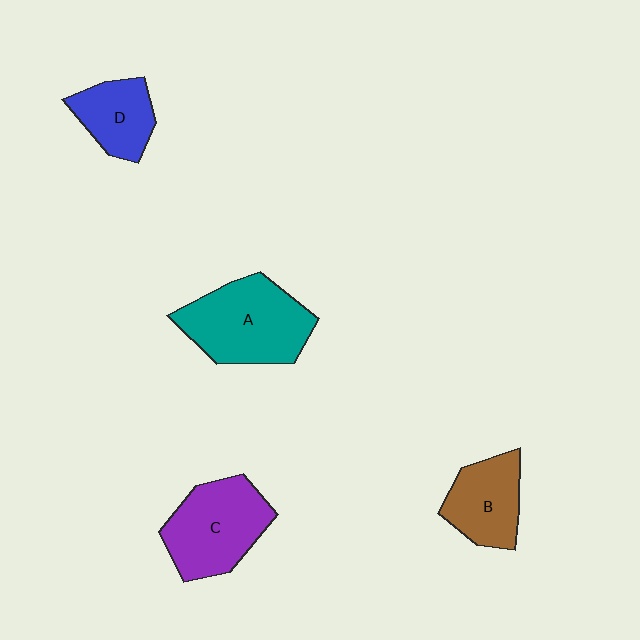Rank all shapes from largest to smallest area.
From largest to smallest: A (teal), C (purple), B (brown), D (blue).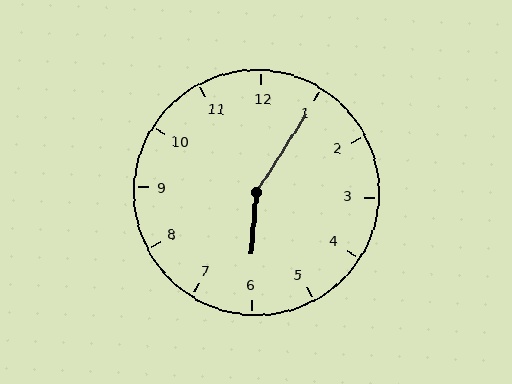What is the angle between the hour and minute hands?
Approximately 152 degrees.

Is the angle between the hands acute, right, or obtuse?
It is obtuse.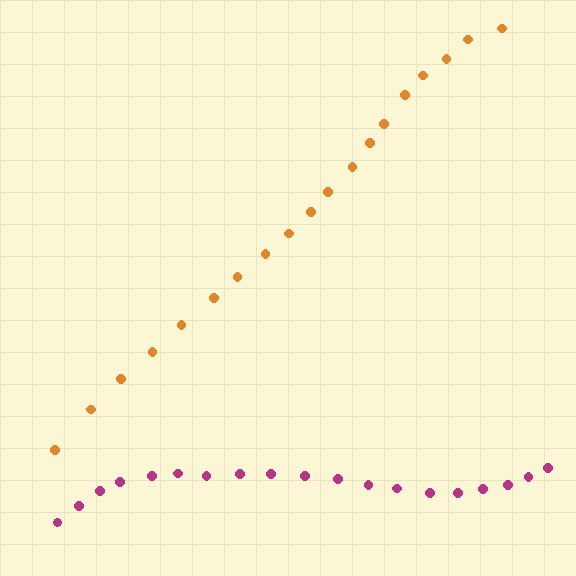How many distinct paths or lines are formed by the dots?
There are 2 distinct paths.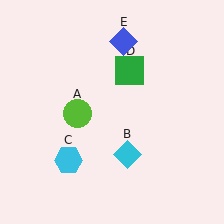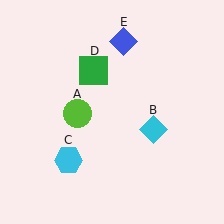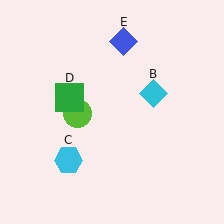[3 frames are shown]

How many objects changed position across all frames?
2 objects changed position: cyan diamond (object B), green square (object D).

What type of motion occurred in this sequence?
The cyan diamond (object B), green square (object D) rotated counterclockwise around the center of the scene.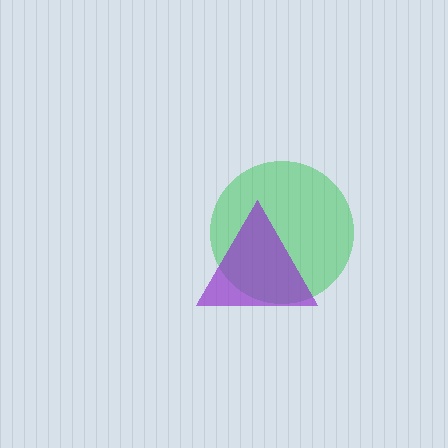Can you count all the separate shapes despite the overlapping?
Yes, there are 2 separate shapes.